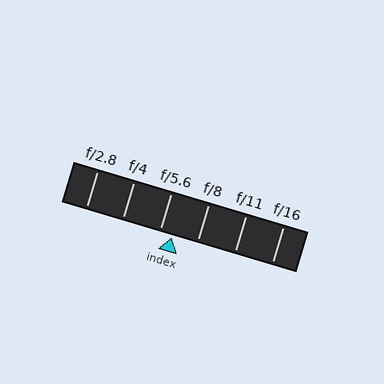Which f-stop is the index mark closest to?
The index mark is closest to f/5.6.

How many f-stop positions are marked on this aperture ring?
There are 6 f-stop positions marked.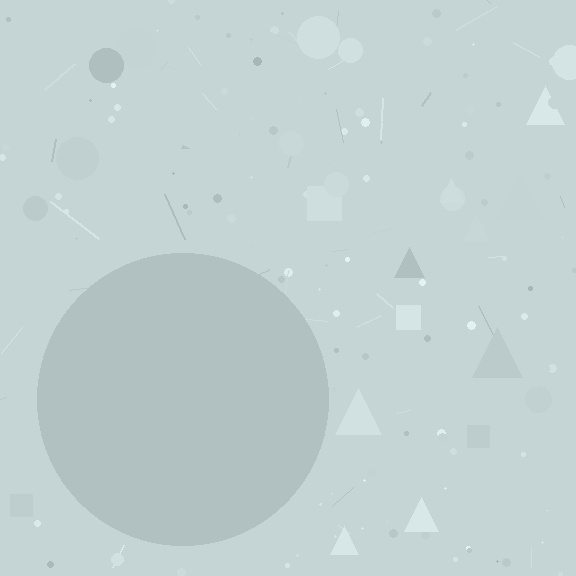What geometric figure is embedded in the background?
A circle is embedded in the background.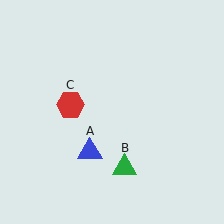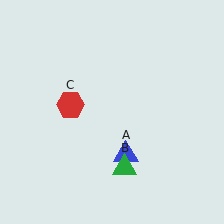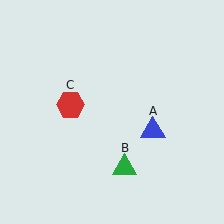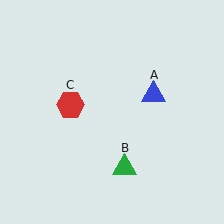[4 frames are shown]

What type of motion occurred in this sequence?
The blue triangle (object A) rotated counterclockwise around the center of the scene.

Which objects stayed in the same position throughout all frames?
Green triangle (object B) and red hexagon (object C) remained stationary.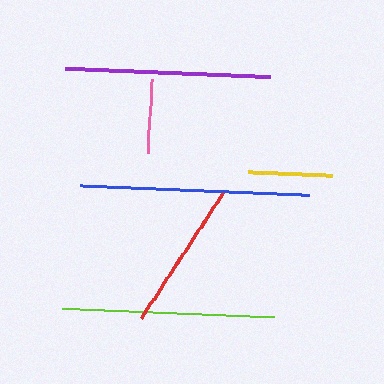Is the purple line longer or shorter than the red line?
The purple line is longer than the red line.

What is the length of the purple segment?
The purple segment is approximately 206 pixels long.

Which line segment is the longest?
The blue line is the longest at approximately 228 pixels.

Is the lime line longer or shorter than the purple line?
The lime line is longer than the purple line.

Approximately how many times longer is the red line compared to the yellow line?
The red line is approximately 1.8 times the length of the yellow line.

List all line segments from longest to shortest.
From longest to shortest: blue, lime, purple, red, yellow, pink.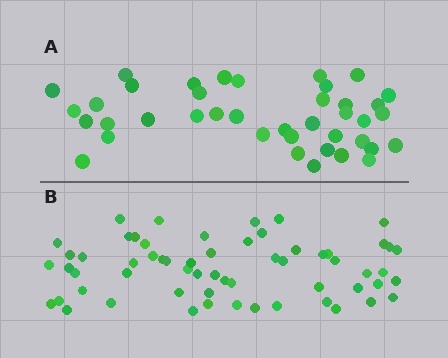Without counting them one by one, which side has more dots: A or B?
Region B (the bottom region) has more dots.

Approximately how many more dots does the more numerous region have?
Region B has approximately 20 more dots than region A.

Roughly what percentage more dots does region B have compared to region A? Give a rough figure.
About 50% more.